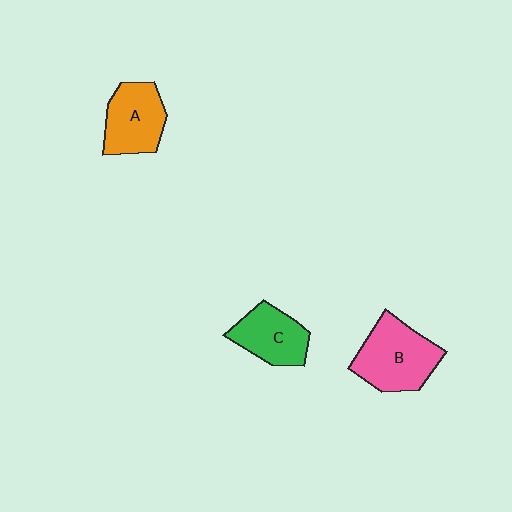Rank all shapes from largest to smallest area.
From largest to smallest: B (pink), A (orange), C (green).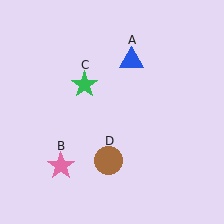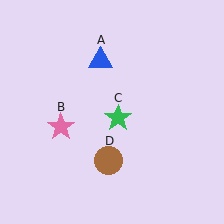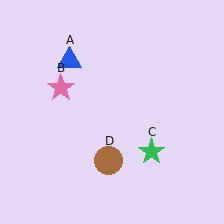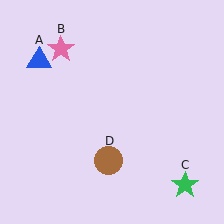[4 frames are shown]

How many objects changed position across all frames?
3 objects changed position: blue triangle (object A), pink star (object B), green star (object C).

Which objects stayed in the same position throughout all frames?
Brown circle (object D) remained stationary.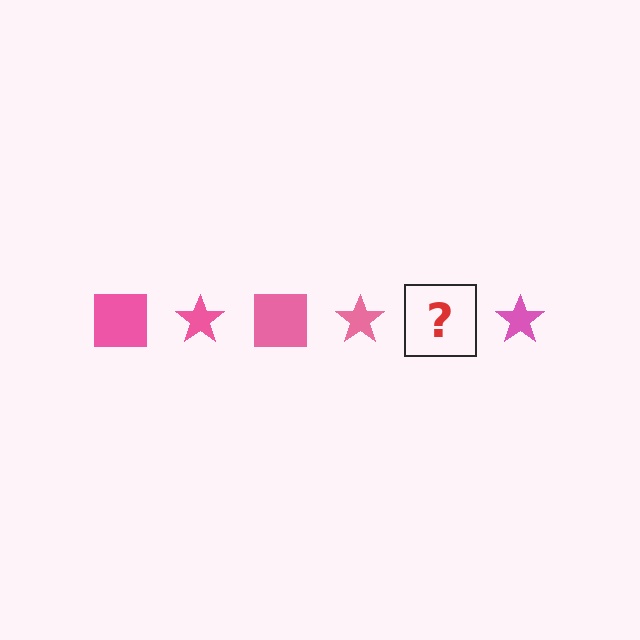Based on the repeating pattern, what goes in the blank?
The blank should be a pink square.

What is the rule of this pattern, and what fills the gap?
The rule is that the pattern cycles through square, star shapes in pink. The gap should be filled with a pink square.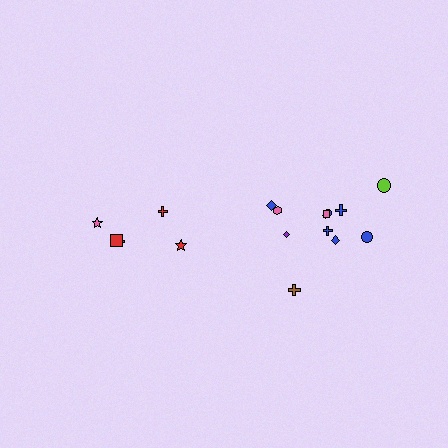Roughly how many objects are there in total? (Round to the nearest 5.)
Roughly 15 objects in total.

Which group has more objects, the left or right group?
The right group.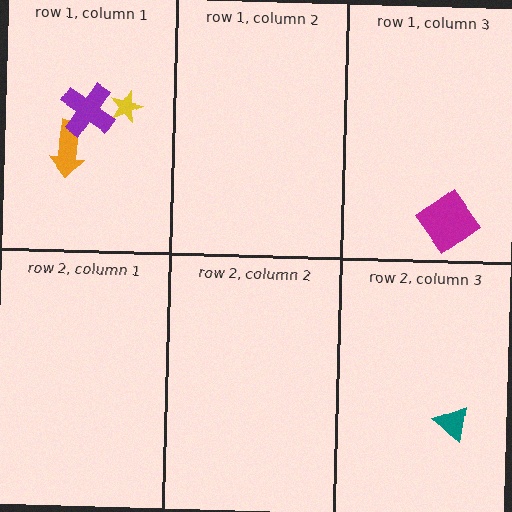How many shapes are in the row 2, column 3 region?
1.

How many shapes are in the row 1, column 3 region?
1.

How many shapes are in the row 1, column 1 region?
3.